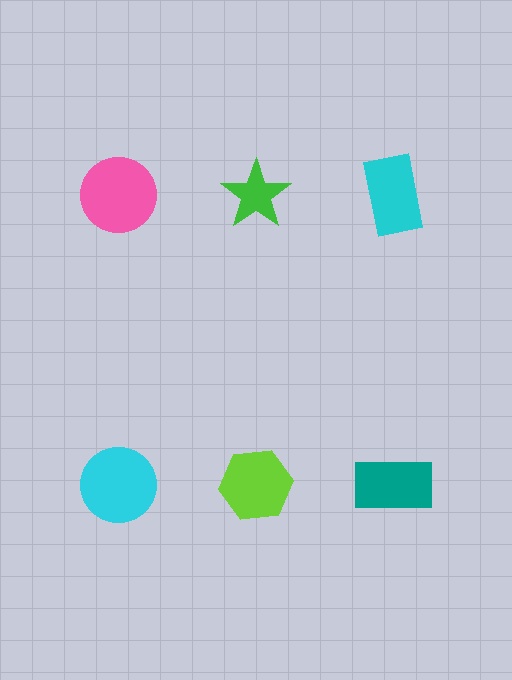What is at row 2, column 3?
A teal rectangle.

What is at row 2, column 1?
A cyan circle.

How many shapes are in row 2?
3 shapes.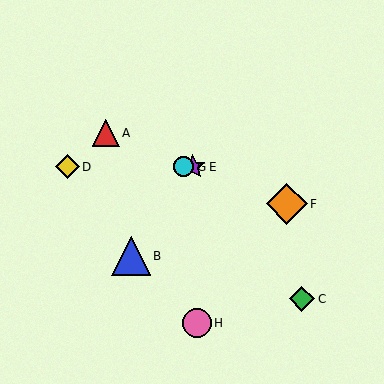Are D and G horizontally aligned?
Yes, both are at y≈167.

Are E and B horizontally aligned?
No, E is at y≈167 and B is at y≈256.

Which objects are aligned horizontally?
Objects D, E, G are aligned horizontally.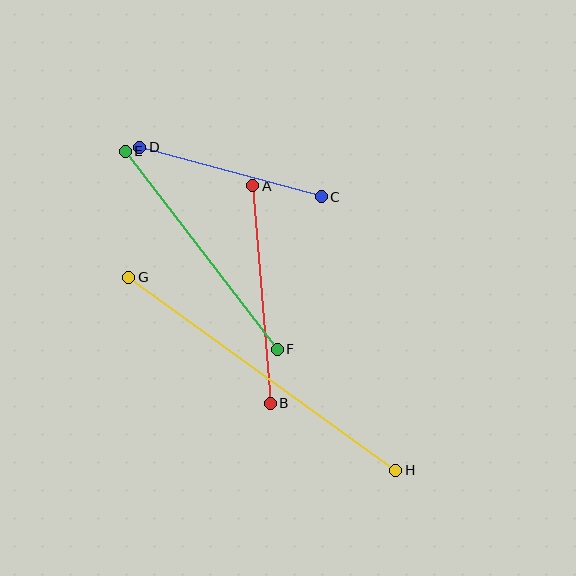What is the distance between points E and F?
The distance is approximately 249 pixels.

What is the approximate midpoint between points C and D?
The midpoint is at approximately (231, 172) pixels.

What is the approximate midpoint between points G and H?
The midpoint is at approximately (262, 374) pixels.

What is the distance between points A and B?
The distance is approximately 218 pixels.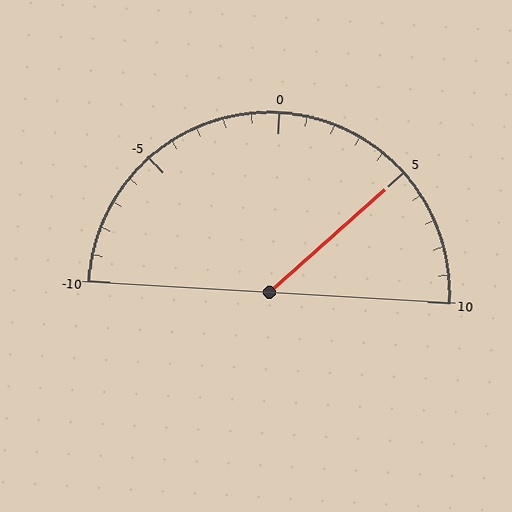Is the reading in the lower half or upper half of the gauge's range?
The reading is in the upper half of the range (-10 to 10).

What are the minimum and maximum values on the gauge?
The gauge ranges from -10 to 10.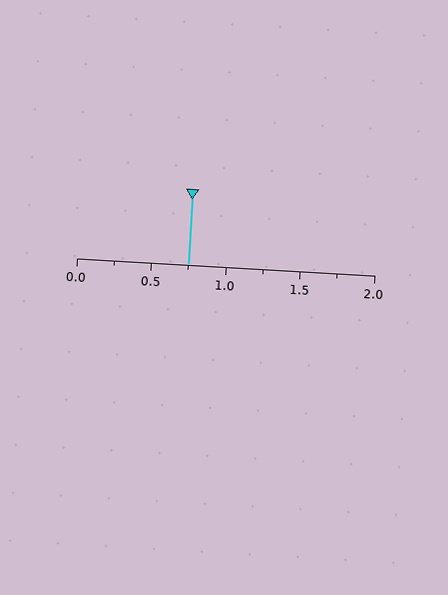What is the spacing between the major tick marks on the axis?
The major ticks are spaced 0.5 apart.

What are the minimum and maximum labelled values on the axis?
The axis runs from 0.0 to 2.0.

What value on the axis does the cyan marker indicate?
The marker indicates approximately 0.75.